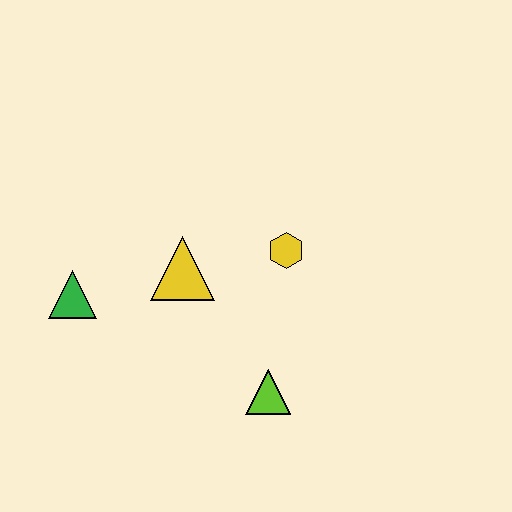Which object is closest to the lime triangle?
The yellow hexagon is closest to the lime triangle.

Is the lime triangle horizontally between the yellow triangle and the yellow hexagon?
Yes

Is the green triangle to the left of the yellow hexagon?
Yes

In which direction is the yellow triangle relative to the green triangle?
The yellow triangle is to the right of the green triangle.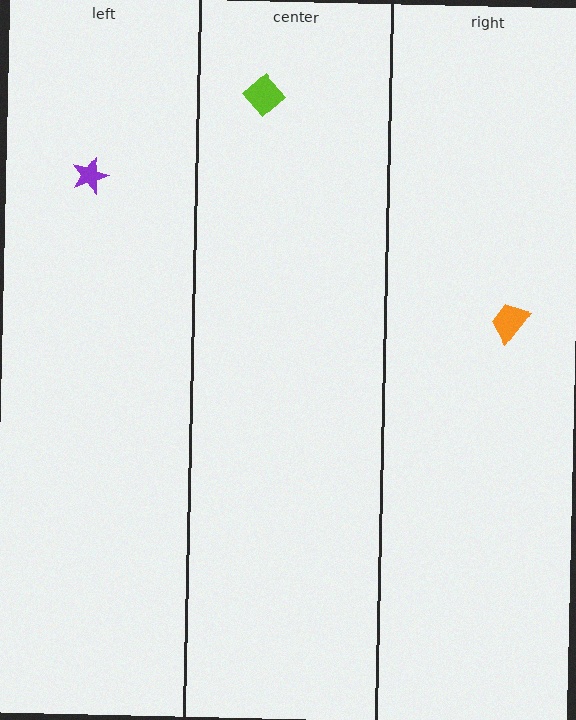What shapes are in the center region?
The lime diamond.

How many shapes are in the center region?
1.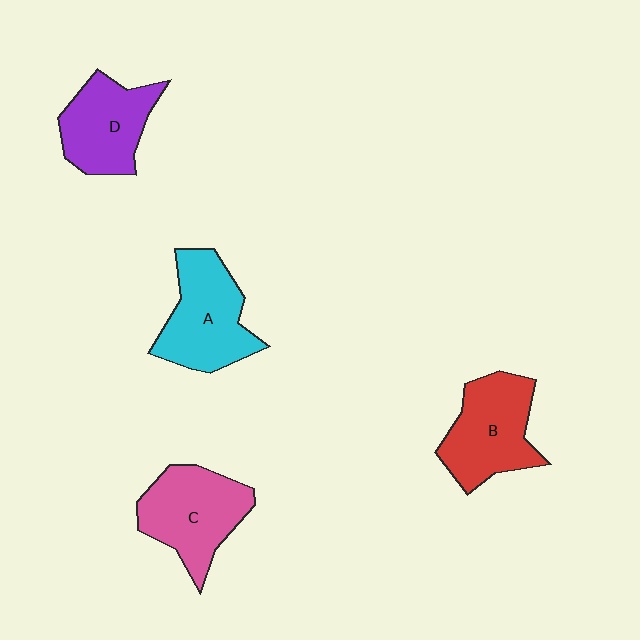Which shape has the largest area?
Shape A (cyan).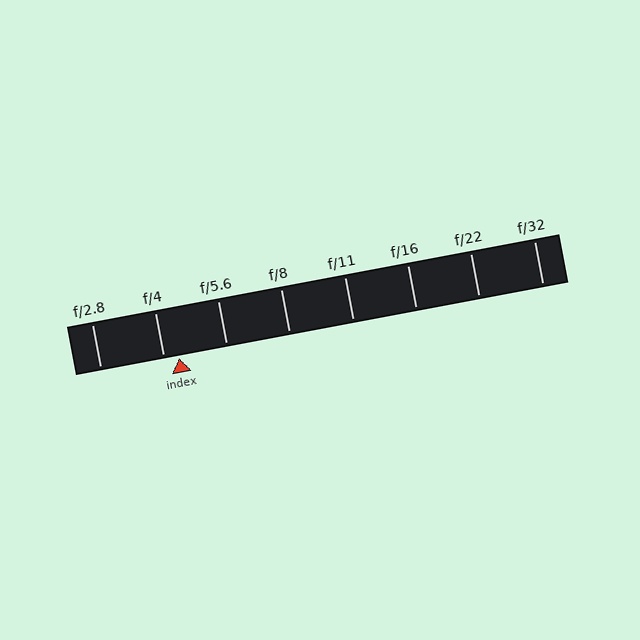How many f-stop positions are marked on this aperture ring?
There are 8 f-stop positions marked.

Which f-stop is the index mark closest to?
The index mark is closest to f/4.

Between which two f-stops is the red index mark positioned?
The index mark is between f/4 and f/5.6.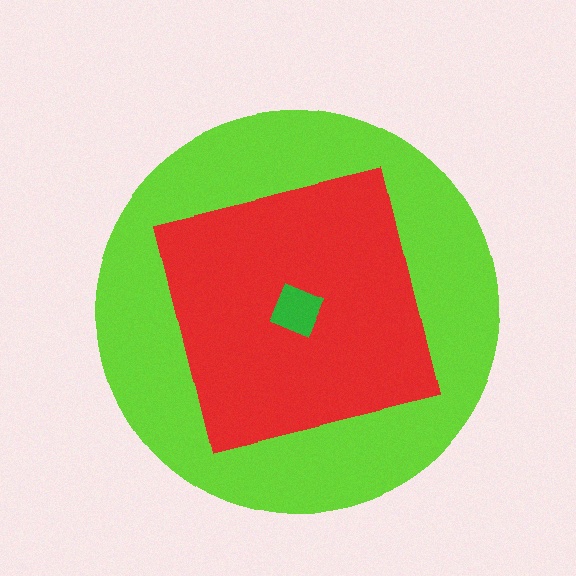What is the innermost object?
The green diamond.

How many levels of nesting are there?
3.